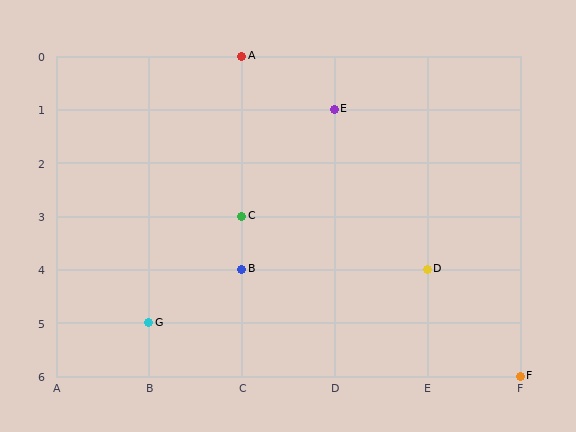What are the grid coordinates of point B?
Point B is at grid coordinates (C, 4).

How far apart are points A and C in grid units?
Points A and C are 3 rows apart.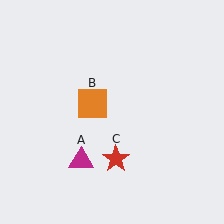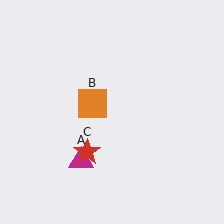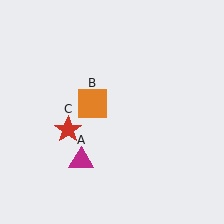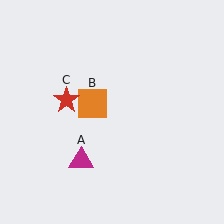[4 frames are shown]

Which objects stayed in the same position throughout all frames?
Magenta triangle (object A) and orange square (object B) remained stationary.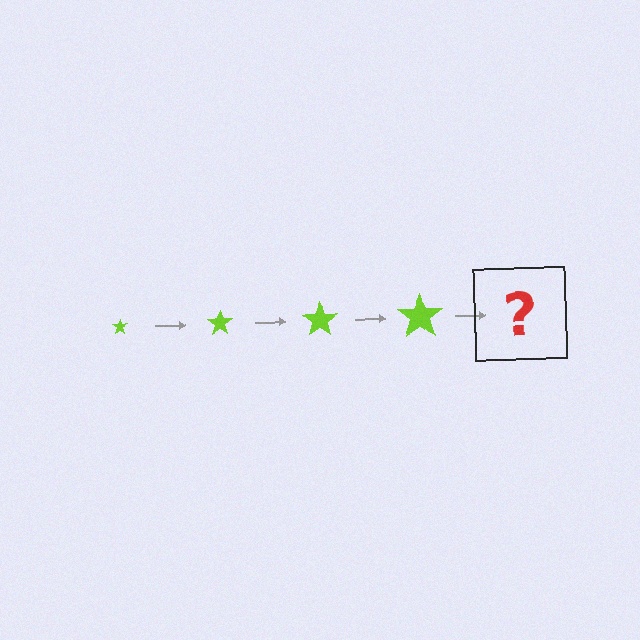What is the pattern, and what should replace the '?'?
The pattern is that the star gets progressively larger each step. The '?' should be a lime star, larger than the previous one.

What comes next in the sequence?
The next element should be a lime star, larger than the previous one.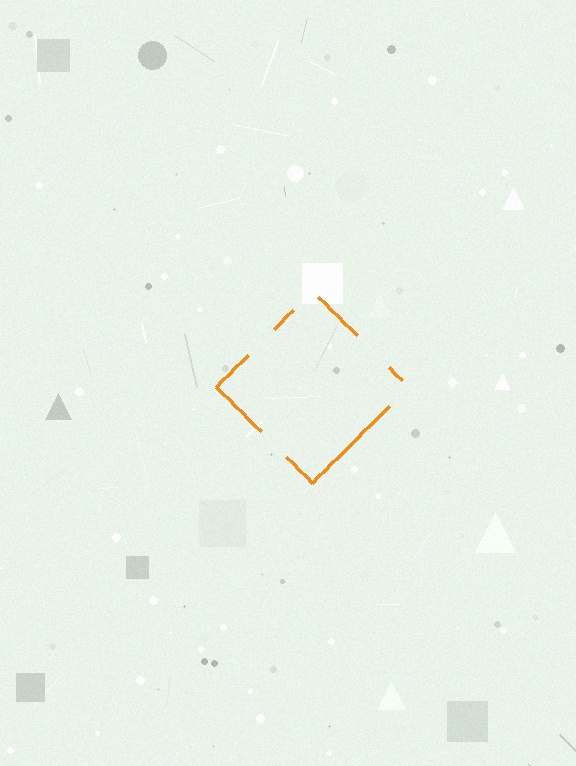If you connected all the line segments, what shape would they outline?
They would outline a diamond.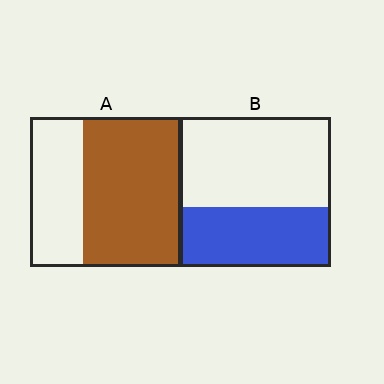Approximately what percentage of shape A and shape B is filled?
A is approximately 65% and B is approximately 40%.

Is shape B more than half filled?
No.